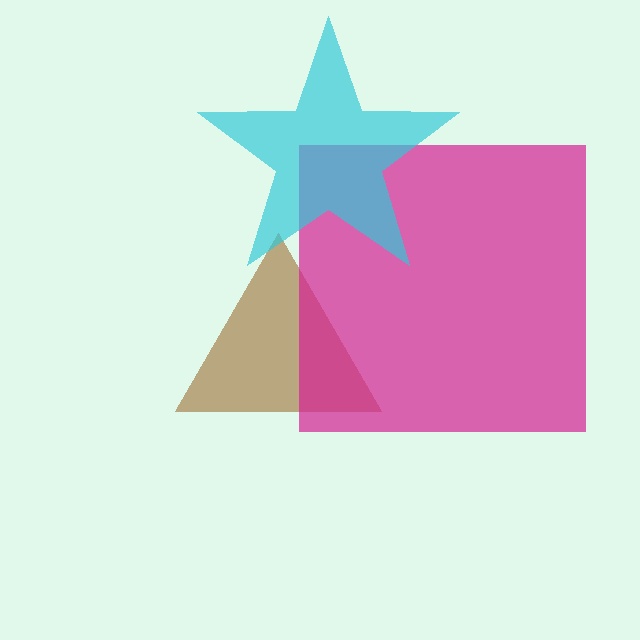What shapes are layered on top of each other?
The layered shapes are: a brown triangle, a magenta square, a cyan star.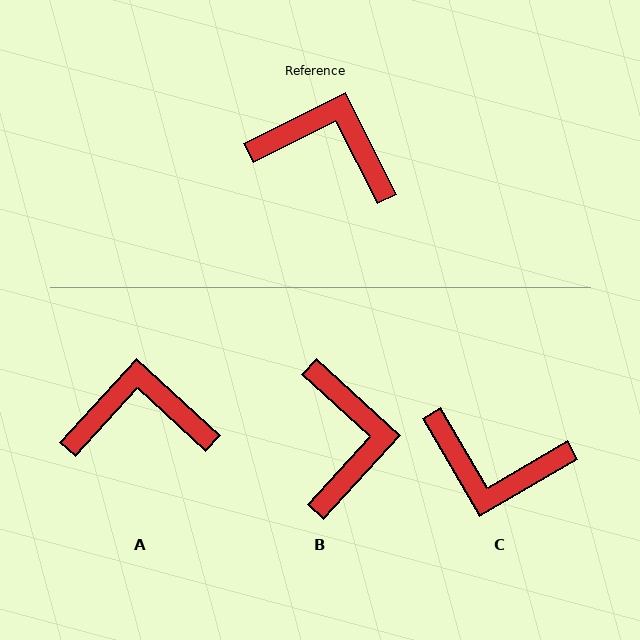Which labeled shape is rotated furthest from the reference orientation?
C, about 177 degrees away.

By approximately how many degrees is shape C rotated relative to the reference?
Approximately 177 degrees clockwise.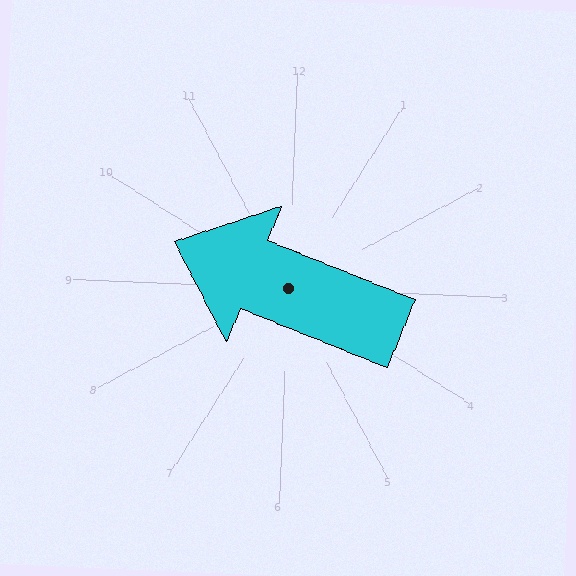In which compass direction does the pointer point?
West.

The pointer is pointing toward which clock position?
Roughly 10 o'clock.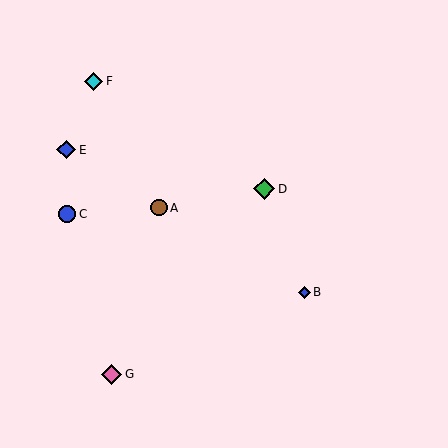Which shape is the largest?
The green diamond (labeled D) is the largest.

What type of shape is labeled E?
Shape E is a blue diamond.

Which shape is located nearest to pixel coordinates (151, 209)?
The brown circle (labeled A) at (159, 208) is nearest to that location.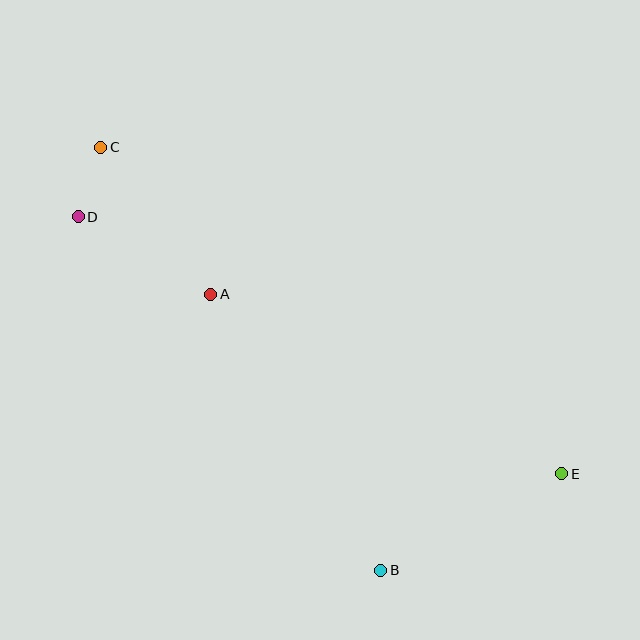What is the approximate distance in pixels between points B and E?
The distance between B and E is approximately 205 pixels.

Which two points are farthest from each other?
Points C and E are farthest from each other.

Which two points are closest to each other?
Points C and D are closest to each other.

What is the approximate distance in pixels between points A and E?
The distance between A and E is approximately 394 pixels.